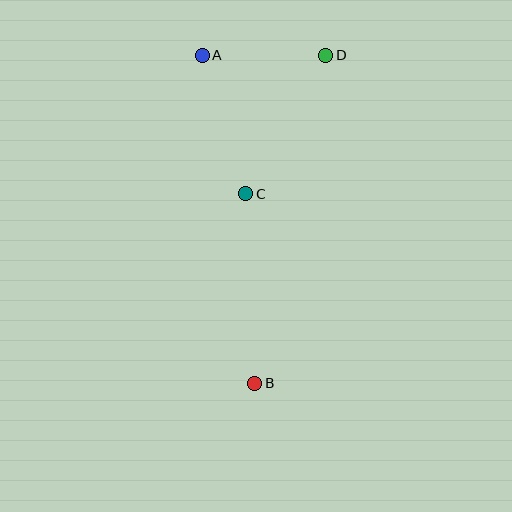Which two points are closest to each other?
Points A and D are closest to each other.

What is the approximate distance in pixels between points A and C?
The distance between A and C is approximately 145 pixels.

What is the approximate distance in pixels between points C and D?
The distance between C and D is approximately 160 pixels.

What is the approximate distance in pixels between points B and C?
The distance between B and C is approximately 190 pixels.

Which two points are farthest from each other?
Points B and D are farthest from each other.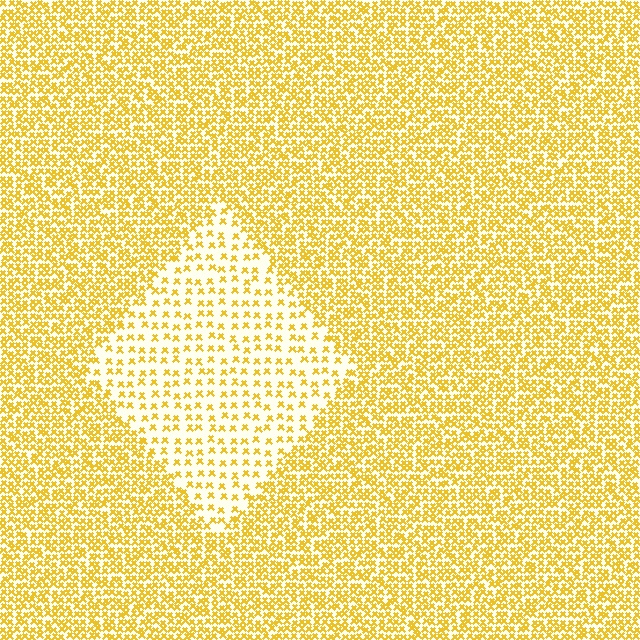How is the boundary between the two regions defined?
The boundary is defined by a change in element density (approximately 2.5x ratio). All elements are the same color, size, and shape.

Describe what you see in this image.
The image contains small yellow elements arranged at two different densities. A diamond-shaped region is visible where the elements are less densely packed than the surrounding area.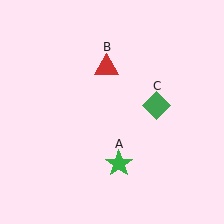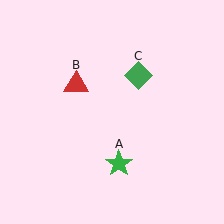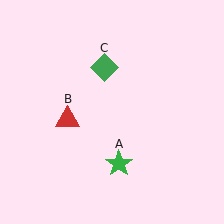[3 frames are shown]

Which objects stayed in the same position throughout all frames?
Green star (object A) remained stationary.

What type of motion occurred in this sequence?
The red triangle (object B), green diamond (object C) rotated counterclockwise around the center of the scene.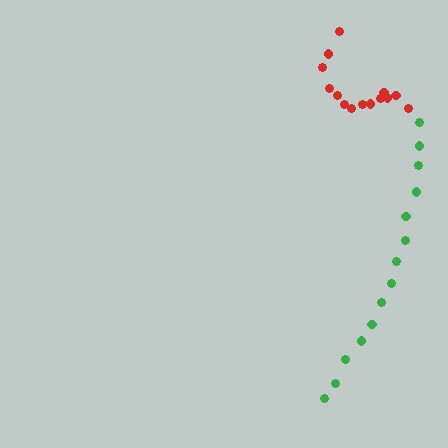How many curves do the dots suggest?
There are 2 distinct paths.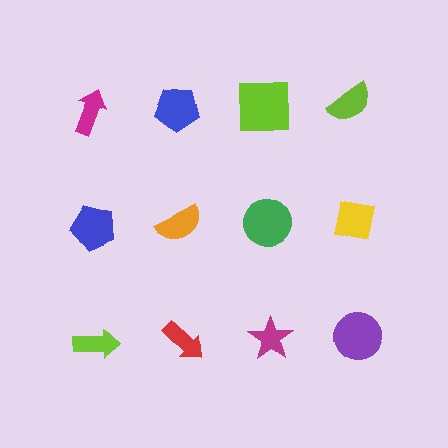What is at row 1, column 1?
A magenta arrow.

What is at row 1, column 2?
A blue pentagon.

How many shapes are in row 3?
4 shapes.